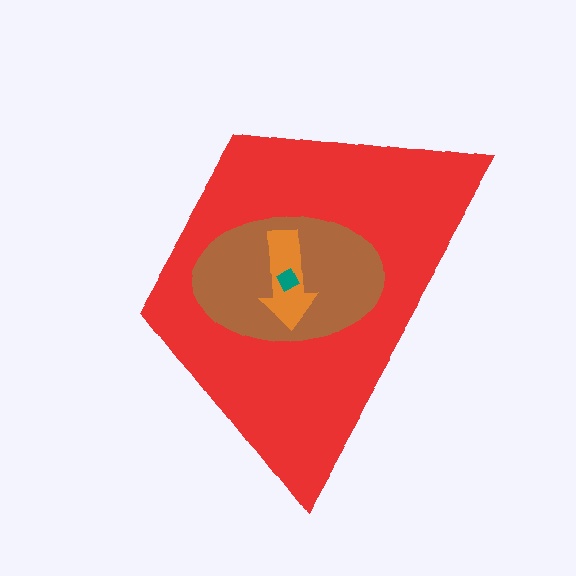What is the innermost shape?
The teal diamond.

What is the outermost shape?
The red trapezoid.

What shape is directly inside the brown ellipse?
The orange arrow.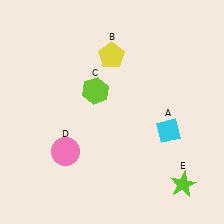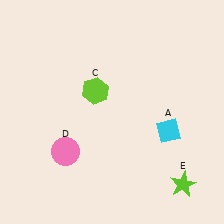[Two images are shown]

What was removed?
The yellow pentagon (B) was removed in Image 2.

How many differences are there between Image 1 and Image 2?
There is 1 difference between the two images.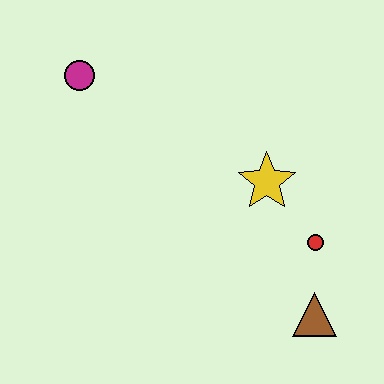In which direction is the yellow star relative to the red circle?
The yellow star is above the red circle.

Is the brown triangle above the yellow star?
No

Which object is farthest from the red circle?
The magenta circle is farthest from the red circle.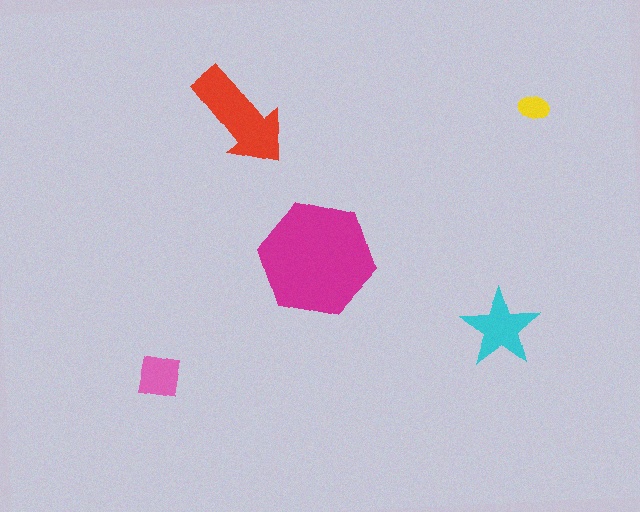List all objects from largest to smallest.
The magenta hexagon, the red arrow, the cyan star, the pink square, the yellow ellipse.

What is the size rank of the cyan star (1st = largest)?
3rd.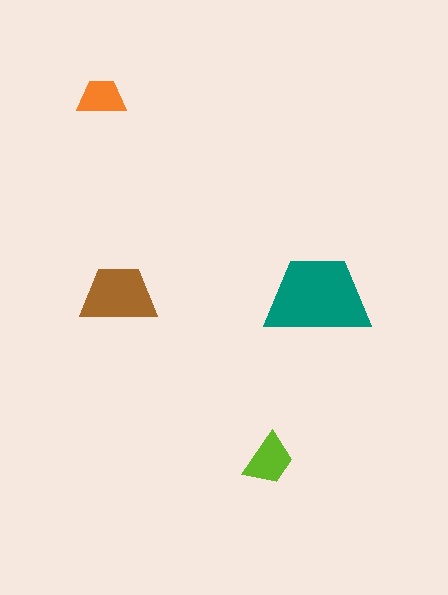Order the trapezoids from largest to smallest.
the teal one, the brown one, the lime one, the orange one.